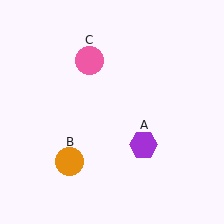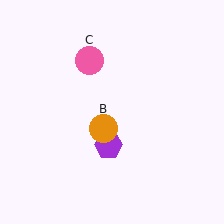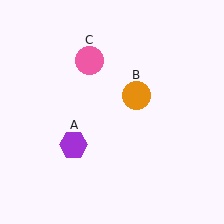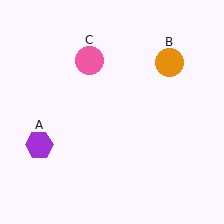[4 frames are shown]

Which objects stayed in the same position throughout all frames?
Pink circle (object C) remained stationary.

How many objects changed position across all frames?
2 objects changed position: purple hexagon (object A), orange circle (object B).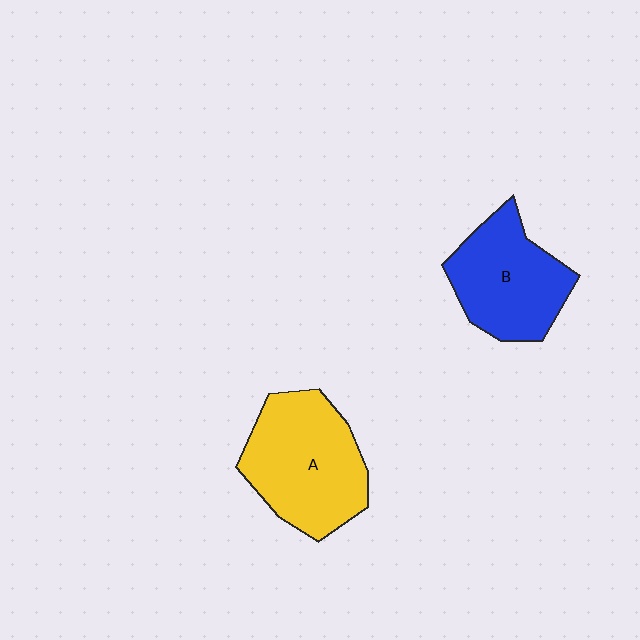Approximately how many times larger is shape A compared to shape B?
Approximately 1.2 times.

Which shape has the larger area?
Shape A (yellow).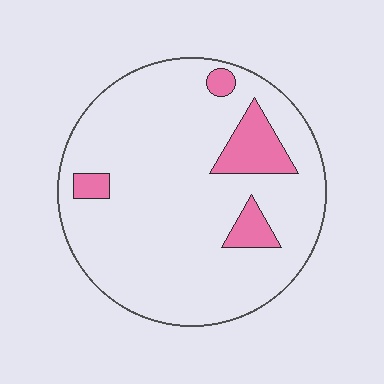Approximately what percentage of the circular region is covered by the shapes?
Approximately 10%.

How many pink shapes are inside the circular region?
4.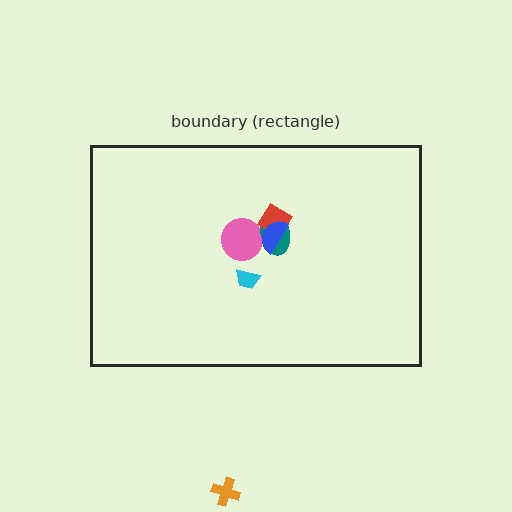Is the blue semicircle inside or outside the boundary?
Inside.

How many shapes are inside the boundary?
5 inside, 1 outside.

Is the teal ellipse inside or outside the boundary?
Inside.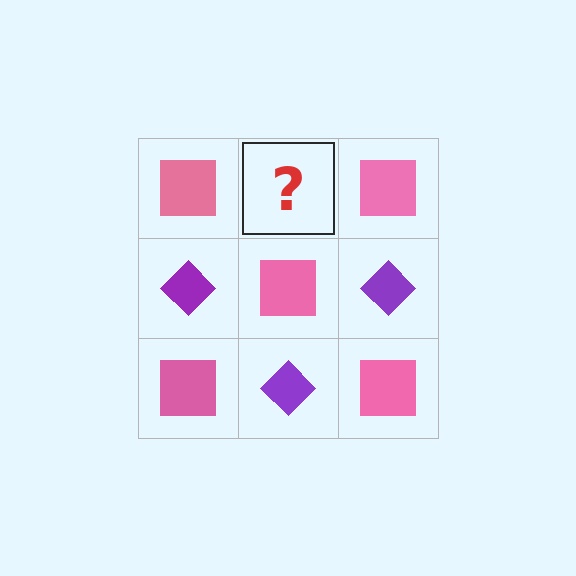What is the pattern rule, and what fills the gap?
The rule is that it alternates pink square and purple diamond in a checkerboard pattern. The gap should be filled with a purple diamond.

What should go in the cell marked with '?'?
The missing cell should contain a purple diamond.